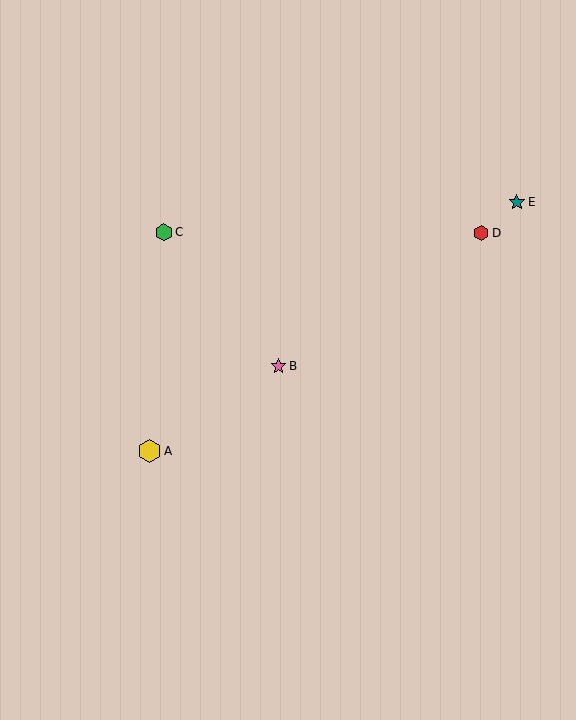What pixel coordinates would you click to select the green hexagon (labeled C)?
Click at (164, 232) to select the green hexagon C.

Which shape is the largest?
The yellow hexagon (labeled A) is the largest.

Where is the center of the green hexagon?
The center of the green hexagon is at (164, 232).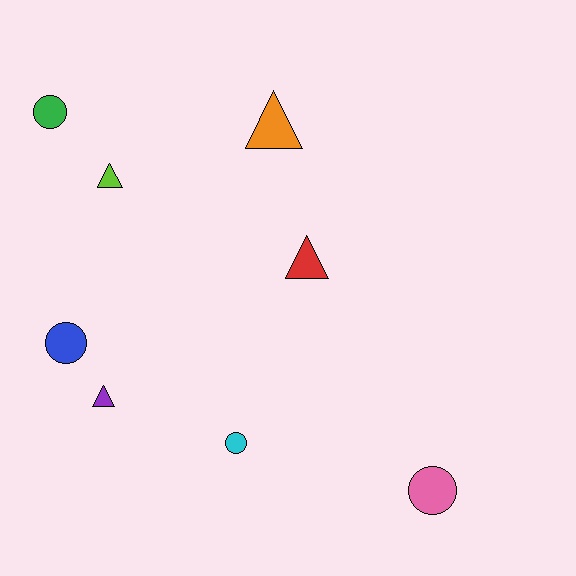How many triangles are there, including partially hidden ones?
There are 4 triangles.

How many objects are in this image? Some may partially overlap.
There are 8 objects.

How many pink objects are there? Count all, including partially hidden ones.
There is 1 pink object.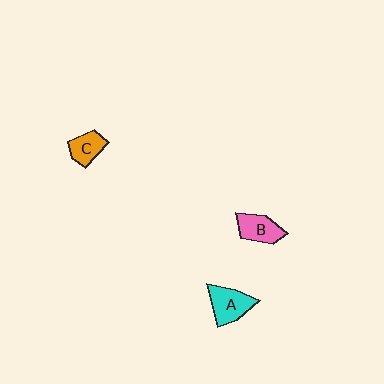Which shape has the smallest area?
Shape C (orange).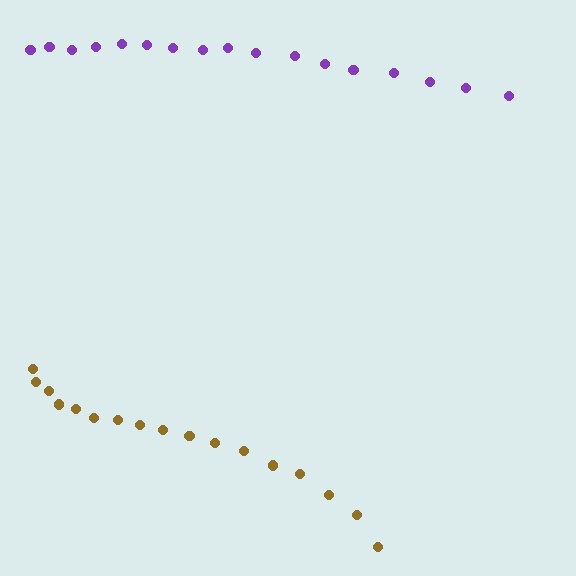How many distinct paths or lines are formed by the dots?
There are 2 distinct paths.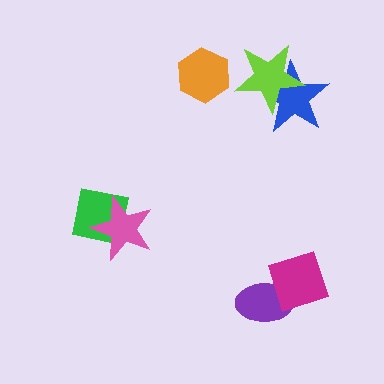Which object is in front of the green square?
The pink star is in front of the green square.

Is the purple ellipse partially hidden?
Yes, it is partially covered by another shape.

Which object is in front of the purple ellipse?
The magenta diamond is in front of the purple ellipse.